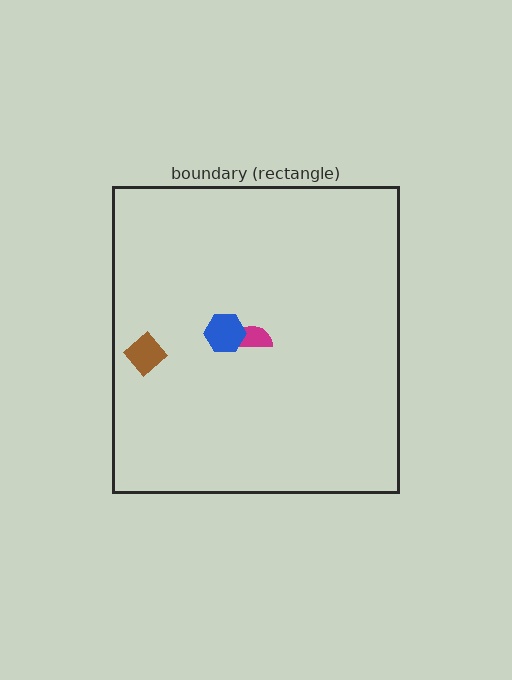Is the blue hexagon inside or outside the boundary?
Inside.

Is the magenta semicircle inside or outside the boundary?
Inside.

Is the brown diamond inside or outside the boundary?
Inside.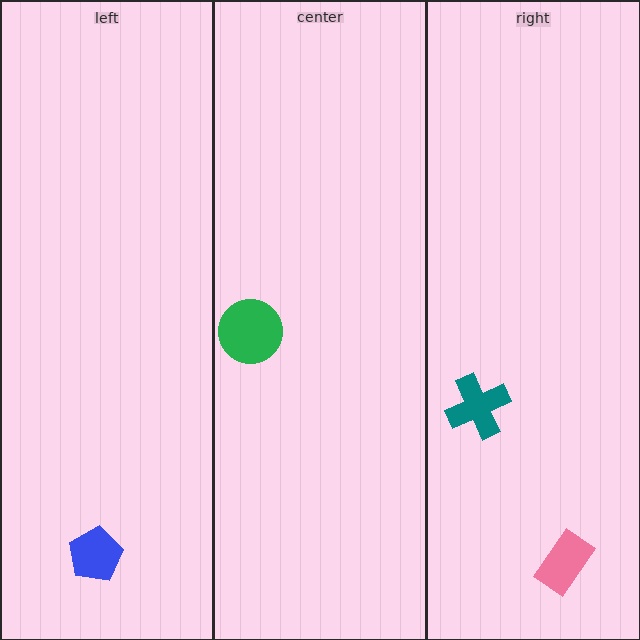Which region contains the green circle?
The center region.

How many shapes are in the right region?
2.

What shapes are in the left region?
The blue pentagon.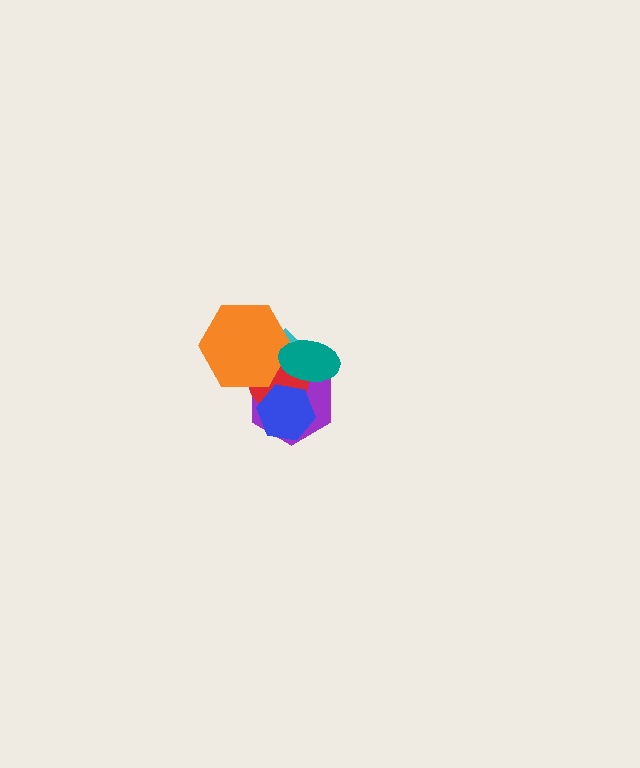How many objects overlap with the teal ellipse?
4 objects overlap with the teal ellipse.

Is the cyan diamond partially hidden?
Yes, it is partially covered by another shape.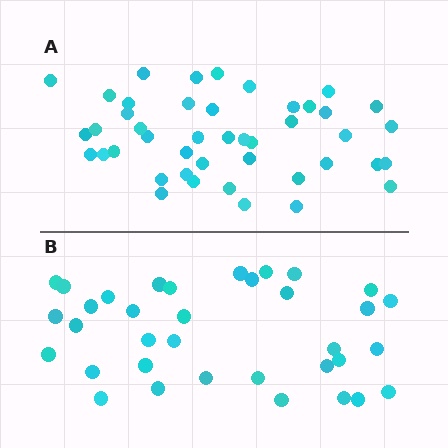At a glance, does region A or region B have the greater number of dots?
Region A (the top region) has more dots.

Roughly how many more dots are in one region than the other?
Region A has roughly 8 or so more dots than region B.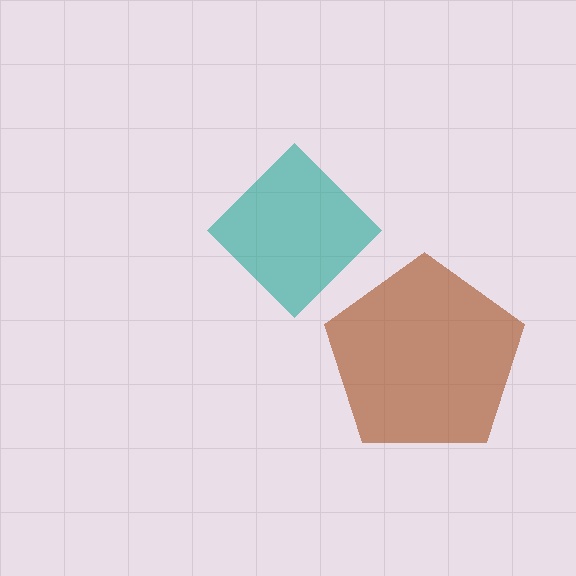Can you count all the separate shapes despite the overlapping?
Yes, there are 2 separate shapes.